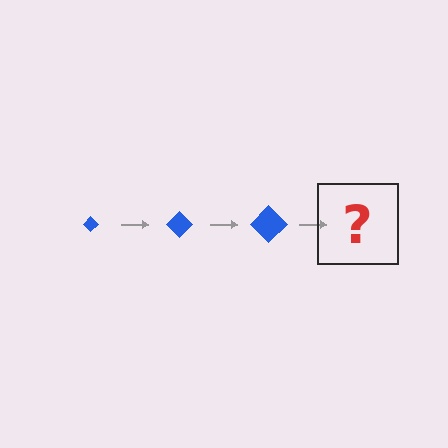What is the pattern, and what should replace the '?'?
The pattern is that the diamond gets progressively larger each step. The '?' should be a blue diamond, larger than the previous one.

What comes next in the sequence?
The next element should be a blue diamond, larger than the previous one.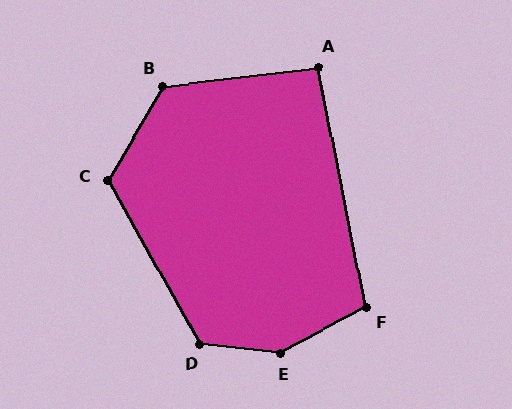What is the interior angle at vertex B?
Approximately 127 degrees (obtuse).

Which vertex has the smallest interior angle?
A, at approximately 94 degrees.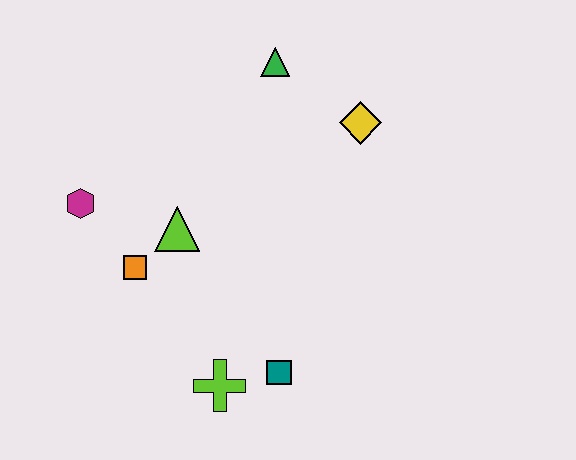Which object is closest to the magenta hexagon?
The orange square is closest to the magenta hexagon.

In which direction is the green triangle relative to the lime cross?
The green triangle is above the lime cross.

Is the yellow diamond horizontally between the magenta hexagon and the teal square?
No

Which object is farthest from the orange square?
The yellow diamond is farthest from the orange square.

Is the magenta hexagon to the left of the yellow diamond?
Yes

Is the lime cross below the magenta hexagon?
Yes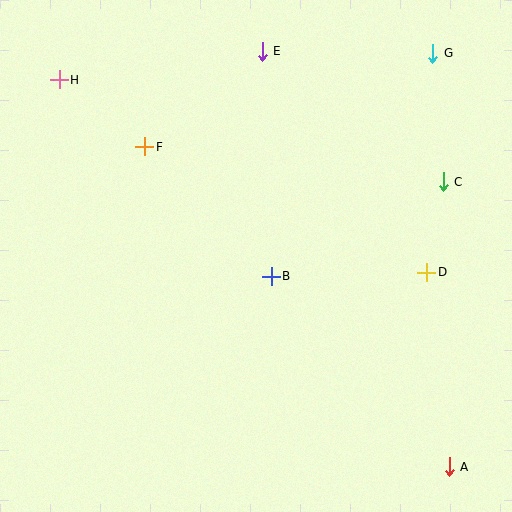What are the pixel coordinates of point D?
Point D is at (427, 272).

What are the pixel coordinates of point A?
Point A is at (449, 467).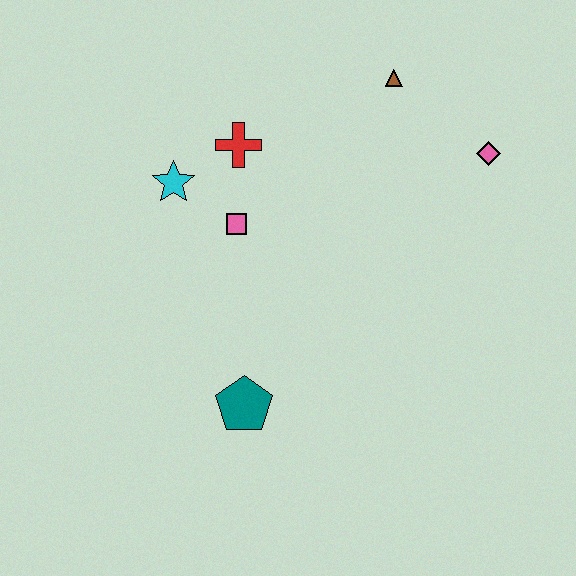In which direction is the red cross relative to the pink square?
The red cross is above the pink square.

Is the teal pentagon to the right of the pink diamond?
No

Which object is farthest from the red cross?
The teal pentagon is farthest from the red cross.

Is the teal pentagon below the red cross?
Yes